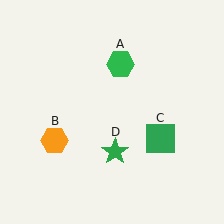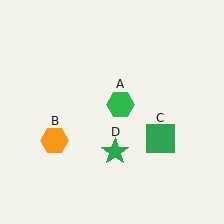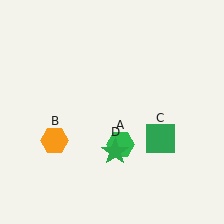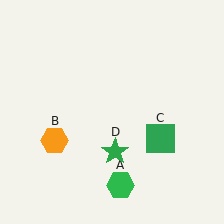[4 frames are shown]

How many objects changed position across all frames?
1 object changed position: green hexagon (object A).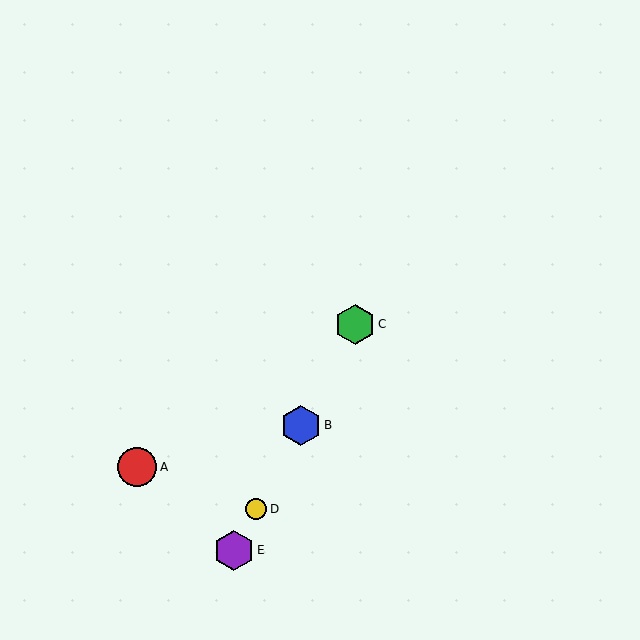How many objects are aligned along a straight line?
4 objects (B, C, D, E) are aligned along a straight line.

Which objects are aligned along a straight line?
Objects B, C, D, E are aligned along a straight line.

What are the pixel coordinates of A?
Object A is at (137, 467).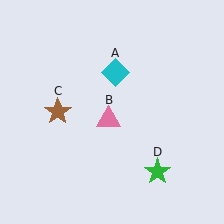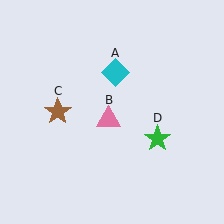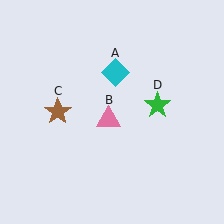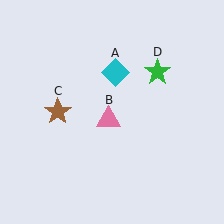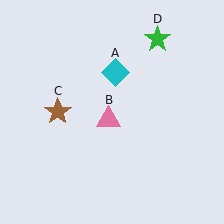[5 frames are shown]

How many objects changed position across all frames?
1 object changed position: green star (object D).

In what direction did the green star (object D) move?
The green star (object D) moved up.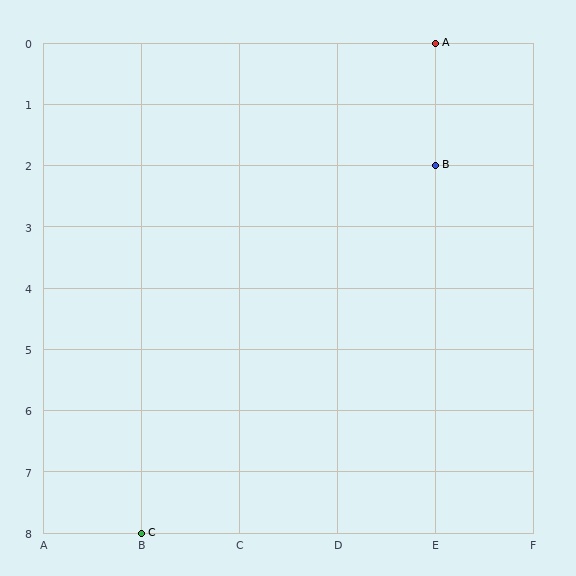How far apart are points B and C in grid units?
Points B and C are 3 columns and 6 rows apart (about 6.7 grid units diagonally).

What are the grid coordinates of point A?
Point A is at grid coordinates (E, 0).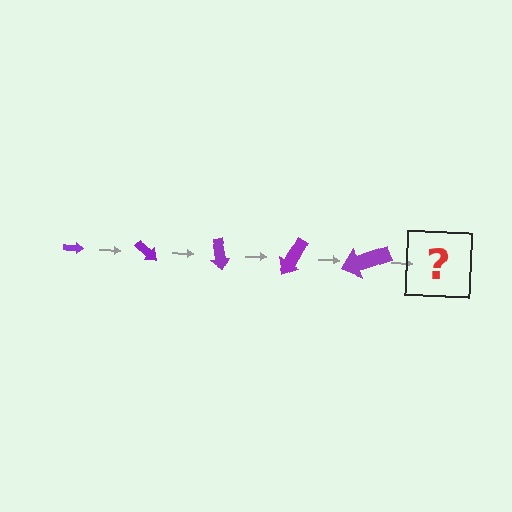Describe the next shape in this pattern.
It should be an arrow, larger than the previous one and rotated 200 degrees from the start.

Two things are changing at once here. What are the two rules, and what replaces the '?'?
The two rules are that the arrow grows larger each step and it rotates 40 degrees each step. The '?' should be an arrow, larger than the previous one and rotated 200 degrees from the start.